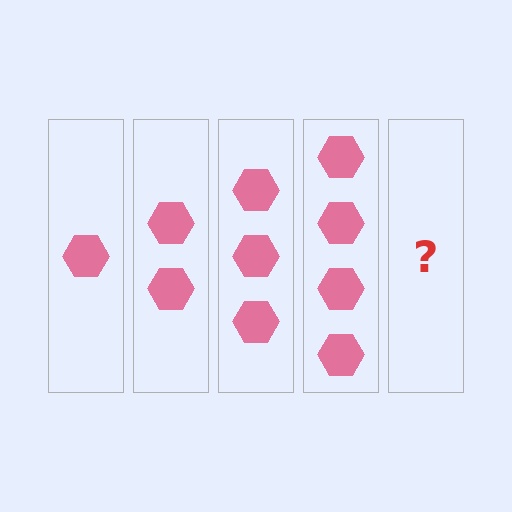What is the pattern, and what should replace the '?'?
The pattern is that each step adds one more hexagon. The '?' should be 5 hexagons.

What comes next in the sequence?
The next element should be 5 hexagons.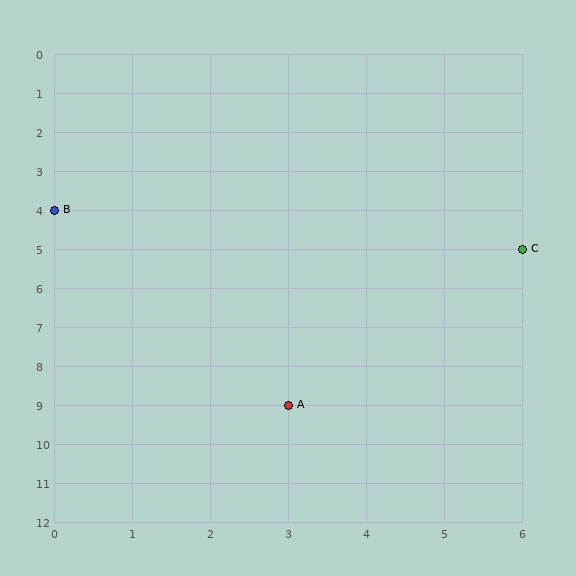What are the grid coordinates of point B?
Point B is at grid coordinates (0, 4).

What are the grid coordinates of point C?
Point C is at grid coordinates (6, 5).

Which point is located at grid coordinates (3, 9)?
Point A is at (3, 9).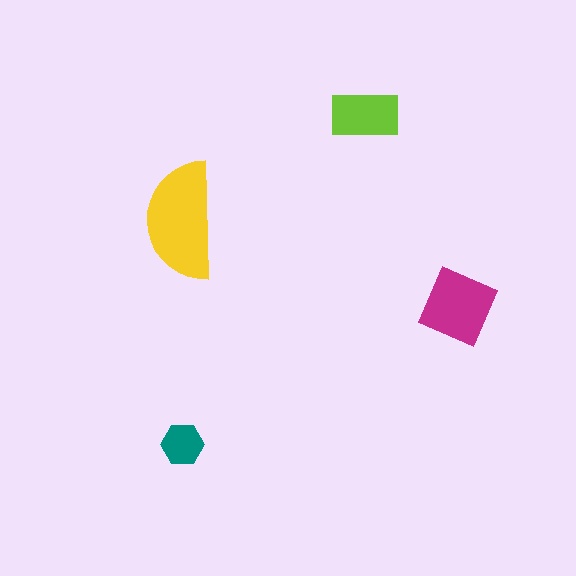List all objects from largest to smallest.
The yellow semicircle, the magenta diamond, the lime rectangle, the teal hexagon.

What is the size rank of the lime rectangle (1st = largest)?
3rd.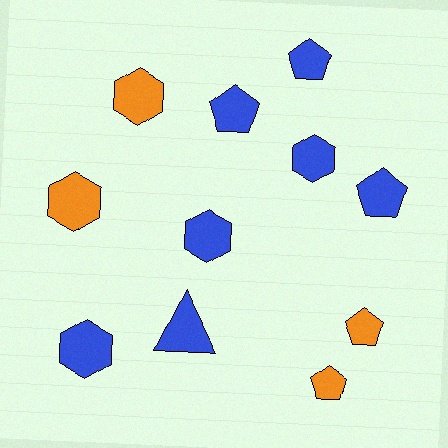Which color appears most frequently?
Blue, with 7 objects.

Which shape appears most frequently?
Hexagon, with 5 objects.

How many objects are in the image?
There are 11 objects.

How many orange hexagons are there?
There are 2 orange hexagons.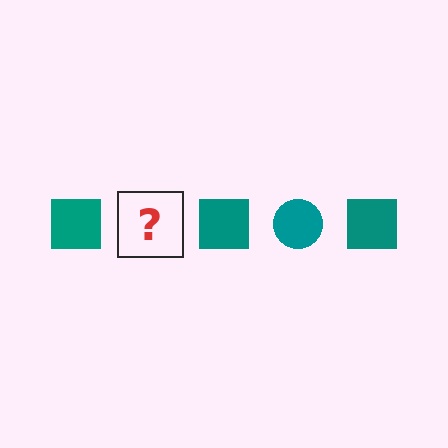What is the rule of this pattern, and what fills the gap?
The rule is that the pattern cycles through square, circle shapes in teal. The gap should be filled with a teal circle.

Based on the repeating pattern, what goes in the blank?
The blank should be a teal circle.